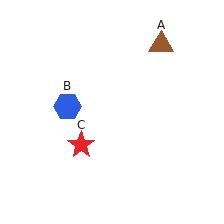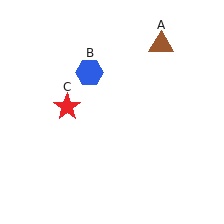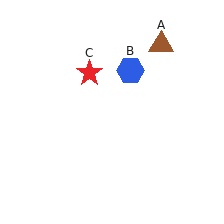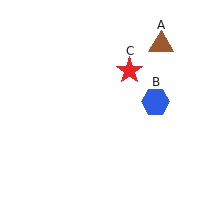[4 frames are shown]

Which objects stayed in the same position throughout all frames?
Brown triangle (object A) remained stationary.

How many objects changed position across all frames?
2 objects changed position: blue hexagon (object B), red star (object C).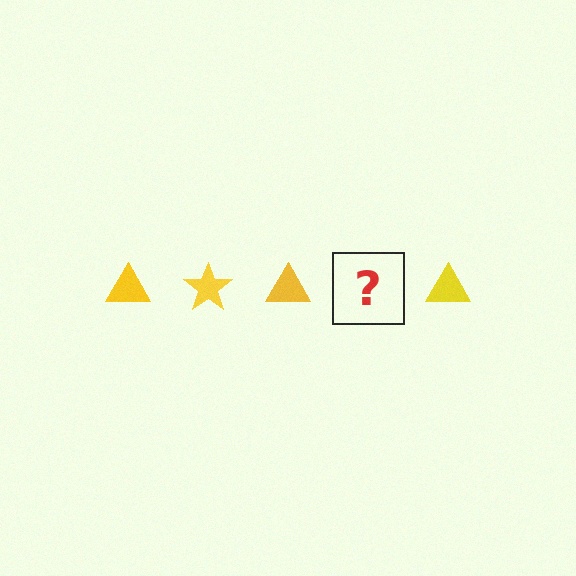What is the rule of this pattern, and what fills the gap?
The rule is that the pattern cycles through triangle, star shapes in yellow. The gap should be filled with a yellow star.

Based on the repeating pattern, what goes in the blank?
The blank should be a yellow star.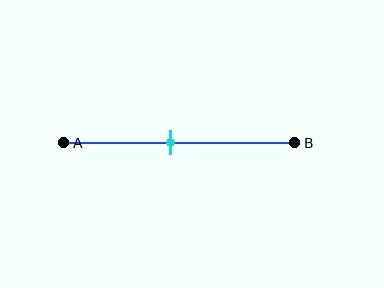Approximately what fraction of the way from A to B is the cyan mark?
The cyan mark is approximately 45% of the way from A to B.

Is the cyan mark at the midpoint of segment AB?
No, the mark is at about 45% from A, not at the 50% midpoint.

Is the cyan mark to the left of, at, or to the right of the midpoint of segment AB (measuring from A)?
The cyan mark is to the left of the midpoint of segment AB.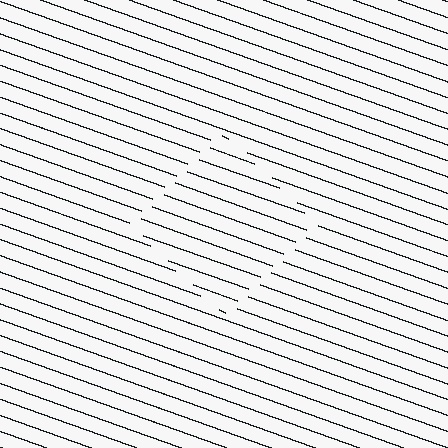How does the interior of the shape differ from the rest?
The interior of the shape contains the same grating, shifted by half a period — the contour is defined by the phase discontinuity where line-ends from the inner and outer gratings abut.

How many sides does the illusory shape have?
4 sides — the line-ends trace a square.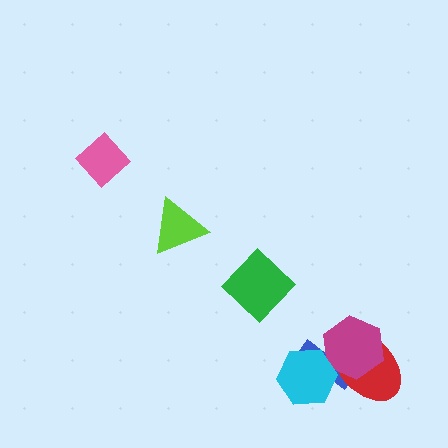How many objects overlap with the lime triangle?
0 objects overlap with the lime triangle.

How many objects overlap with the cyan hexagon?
3 objects overlap with the cyan hexagon.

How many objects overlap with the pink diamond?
0 objects overlap with the pink diamond.